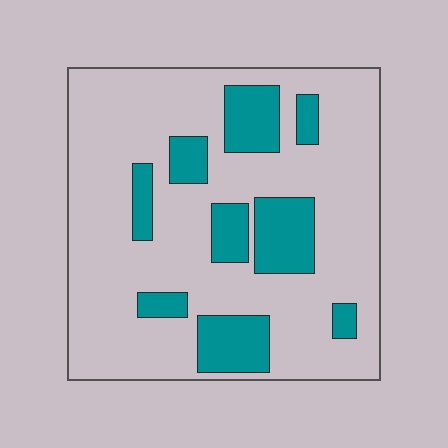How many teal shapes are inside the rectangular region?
9.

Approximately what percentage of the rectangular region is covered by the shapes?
Approximately 20%.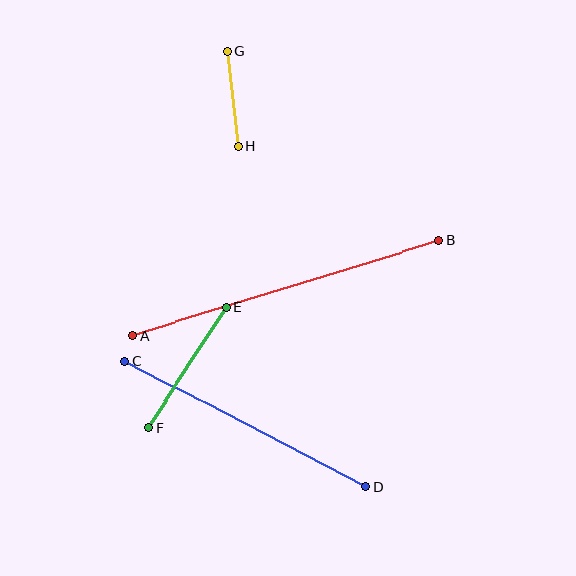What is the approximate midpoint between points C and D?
The midpoint is at approximately (245, 424) pixels.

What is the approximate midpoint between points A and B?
The midpoint is at approximately (286, 288) pixels.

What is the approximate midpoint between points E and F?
The midpoint is at approximately (187, 367) pixels.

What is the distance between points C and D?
The distance is approximately 272 pixels.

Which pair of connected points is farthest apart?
Points A and B are farthest apart.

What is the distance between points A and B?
The distance is approximately 320 pixels.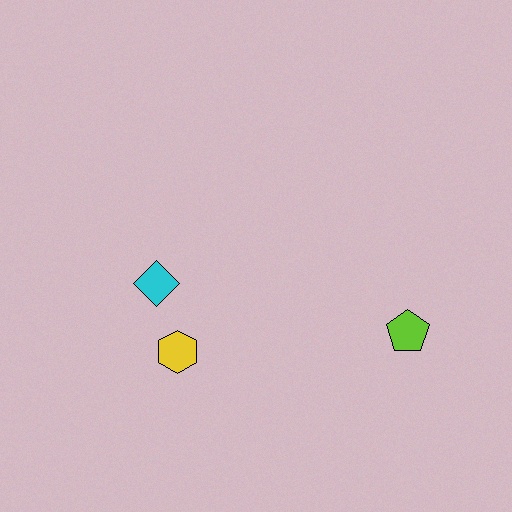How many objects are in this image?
There are 3 objects.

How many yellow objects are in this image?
There is 1 yellow object.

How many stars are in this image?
There are no stars.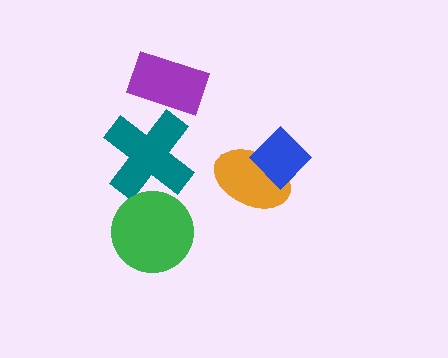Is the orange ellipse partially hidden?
Yes, it is partially covered by another shape.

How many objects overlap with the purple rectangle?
1 object overlaps with the purple rectangle.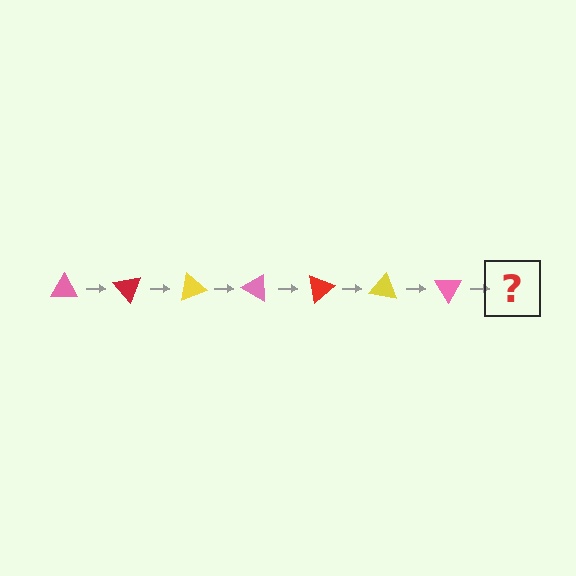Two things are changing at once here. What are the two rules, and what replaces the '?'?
The two rules are that it rotates 50 degrees each step and the color cycles through pink, red, and yellow. The '?' should be a red triangle, rotated 350 degrees from the start.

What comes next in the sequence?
The next element should be a red triangle, rotated 350 degrees from the start.